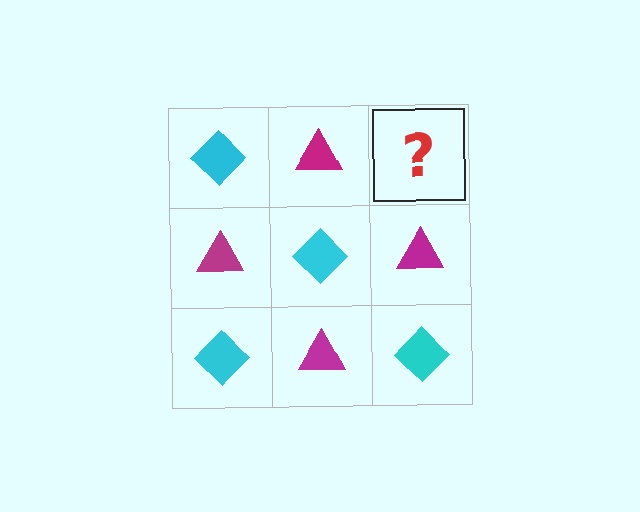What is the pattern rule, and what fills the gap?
The rule is that it alternates cyan diamond and magenta triangle in a checkerboard pattern. The gap should be filled with a cyan diamond.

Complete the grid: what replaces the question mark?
The question mark should be replaced with a cyan diamond.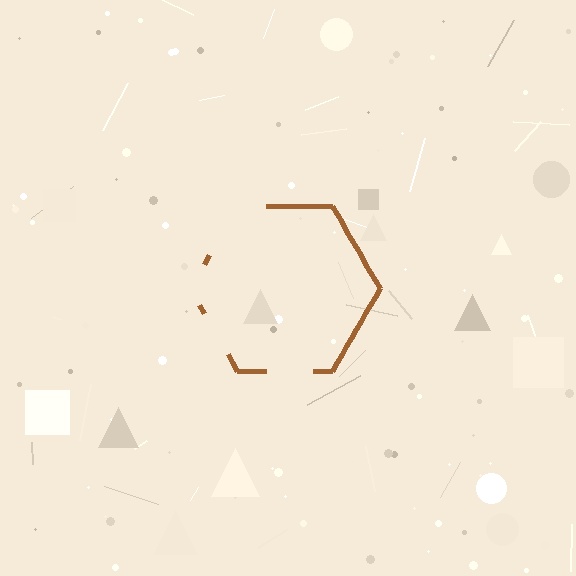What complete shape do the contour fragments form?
The contour fragments form a hexagon.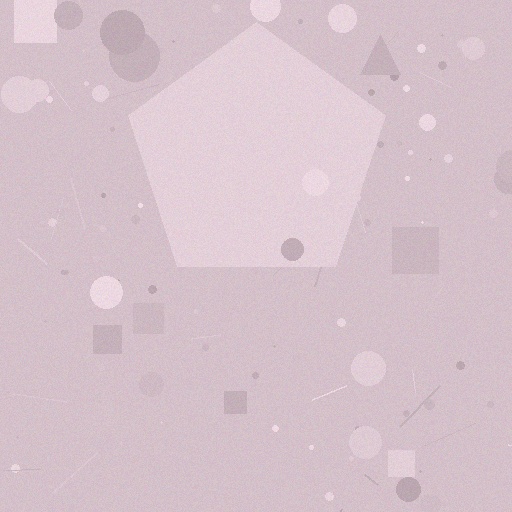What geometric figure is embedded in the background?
A pentagon is embedded in the background.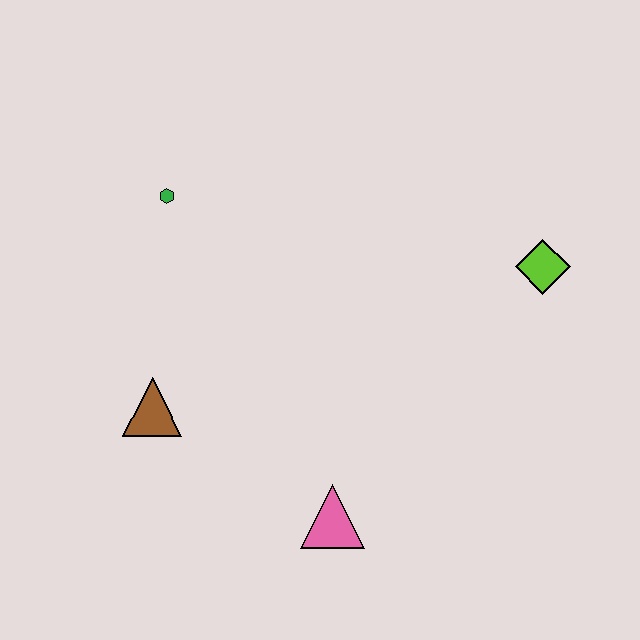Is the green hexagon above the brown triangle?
Yes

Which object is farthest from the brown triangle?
The lime diamond is farthest from the brown triangle.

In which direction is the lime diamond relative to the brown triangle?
The lime diamond is to the right of the brown triangle.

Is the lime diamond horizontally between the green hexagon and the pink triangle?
No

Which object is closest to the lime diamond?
The pink triangle is closest to the lime diamond.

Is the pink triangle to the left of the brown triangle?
No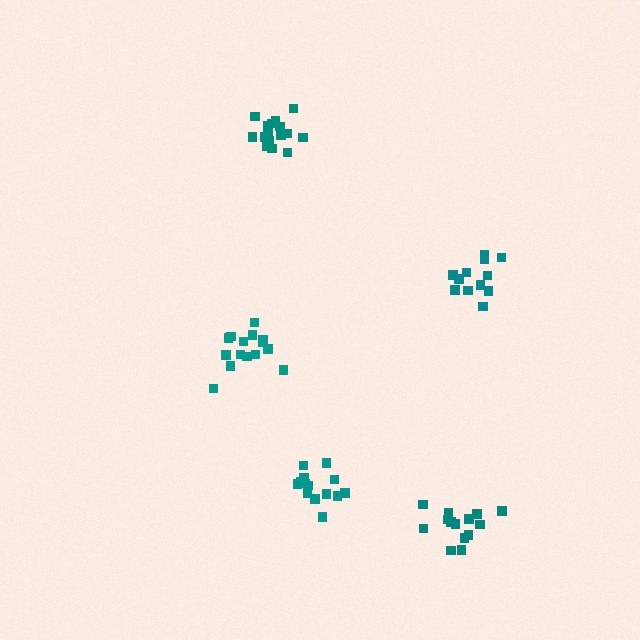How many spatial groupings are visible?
There are 5 spatial groupings.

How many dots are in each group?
Group 1: 17 dots, Group 2: 15 dots, Group 3: 12 dots, Group 4: 14 dots, Group 5: 14 dots (72 total).